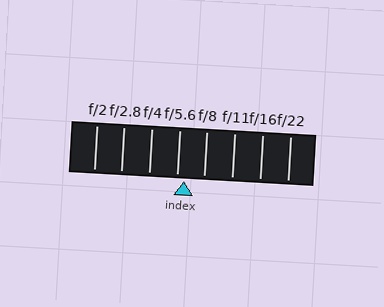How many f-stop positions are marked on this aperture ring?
There are 8 f-stop positions marked.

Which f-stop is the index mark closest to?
The index mark is closest to f/5.6.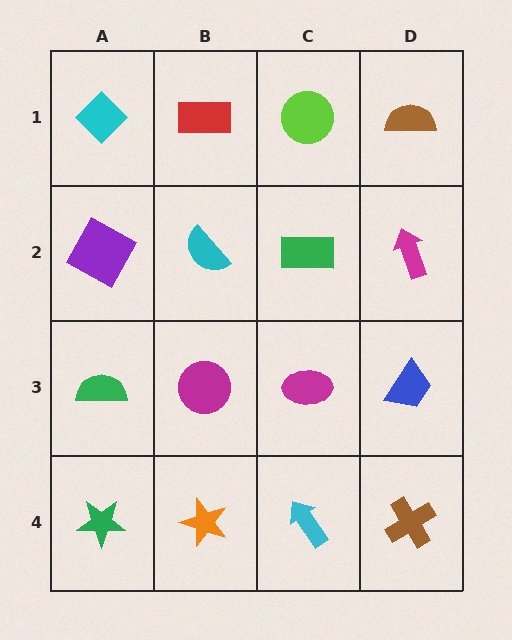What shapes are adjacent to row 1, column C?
A green rectangle (row 2, column C), a red rectangle (row 1, column B), a brown semicircle (row 1, column D).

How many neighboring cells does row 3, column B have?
4.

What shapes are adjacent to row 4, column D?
A blue trapezoid (row 3, column D), a cyan arrow (row 4, column C).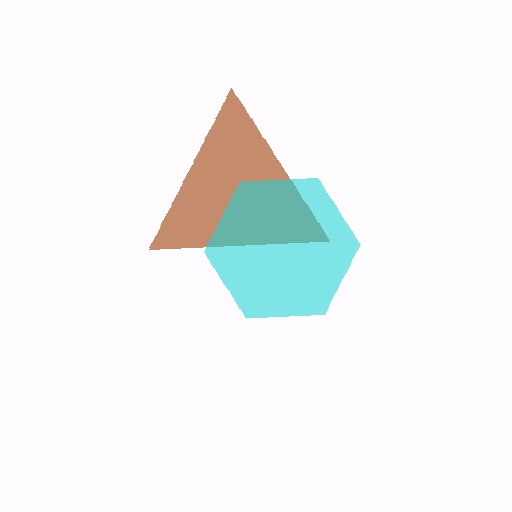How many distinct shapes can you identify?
There are 2 distinct shapes: a brown triangle, a cyan hexagon.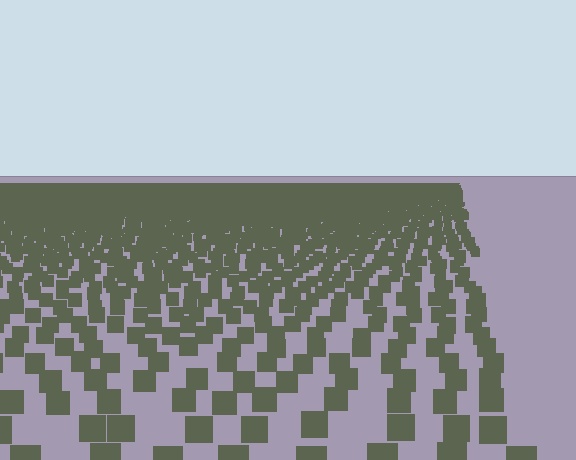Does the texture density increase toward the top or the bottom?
Density increases toward the top.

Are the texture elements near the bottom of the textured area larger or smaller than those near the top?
Larger. Near the bottom, elements are closer to the viewer and appear at a bigger on-screen size.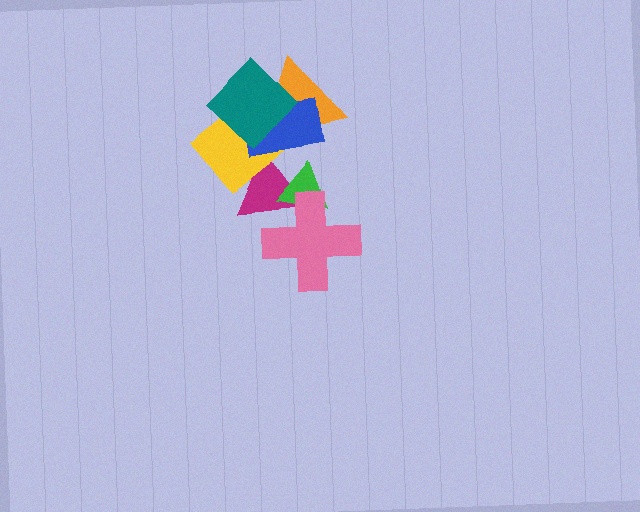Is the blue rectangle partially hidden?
Yes, it is partially covered by another shape.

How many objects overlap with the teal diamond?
3 objects overlap with the teal diamond.